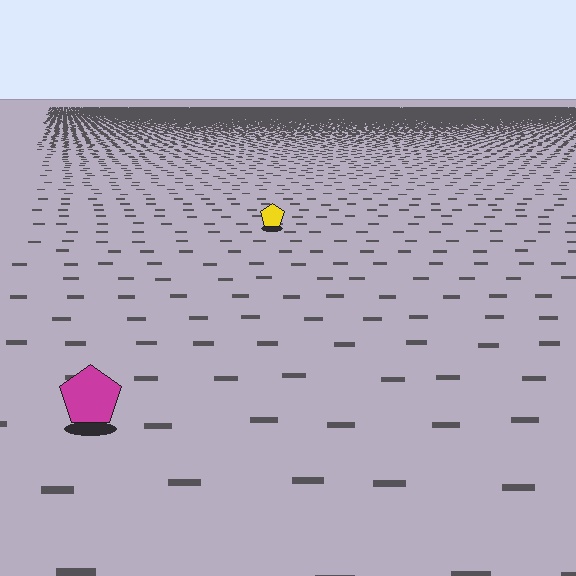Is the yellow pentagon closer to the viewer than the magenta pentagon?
No. The magenta pentagon is closer — you can tell from the texture gradient: the ground texture is coarser near it.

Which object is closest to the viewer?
The magenta pentagon is closest. The texture marks near it are larger and more spread out.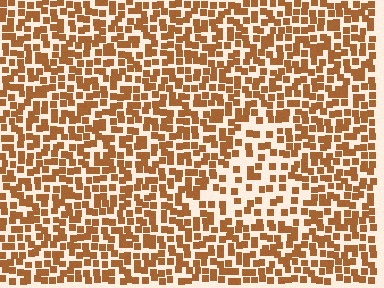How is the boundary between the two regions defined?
The boundary is defined by a change in element density (approximately 1.9x ratio). All elements are the same color, size, and shape.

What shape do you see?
I see a triangle.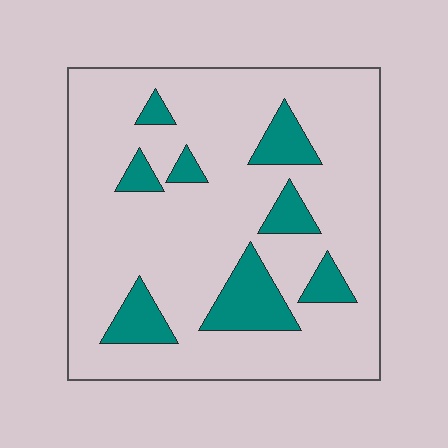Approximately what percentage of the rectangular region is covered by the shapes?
Approximately 15%.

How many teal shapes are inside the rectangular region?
8.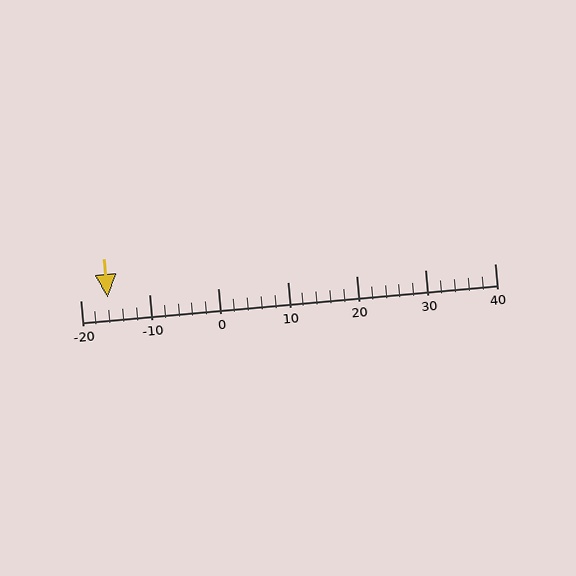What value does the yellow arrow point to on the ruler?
The yellow arrow points to approximately -16.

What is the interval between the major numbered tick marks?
The major tick marks are spaced 10 units apart.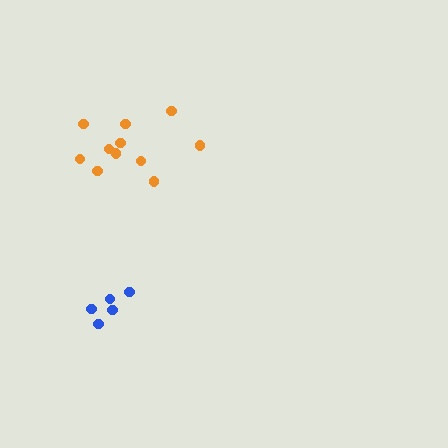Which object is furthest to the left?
The blue cluster is leftmost.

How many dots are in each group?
Group 1: 5 dots, Group 2: 11 dots (16 total).